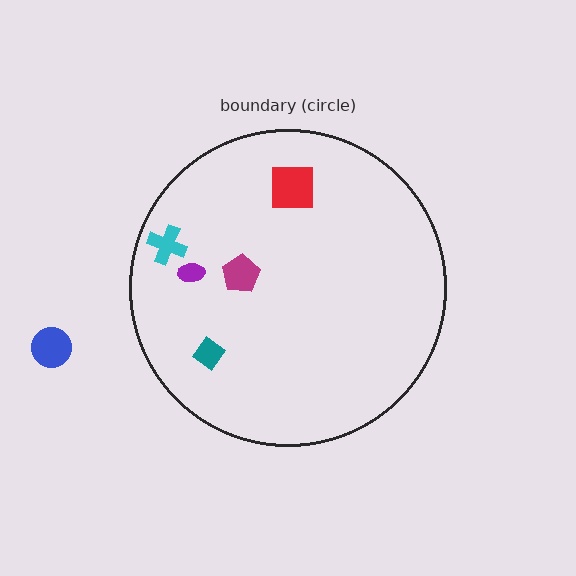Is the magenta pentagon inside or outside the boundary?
Inside.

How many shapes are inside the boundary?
5 inside, 1 outside.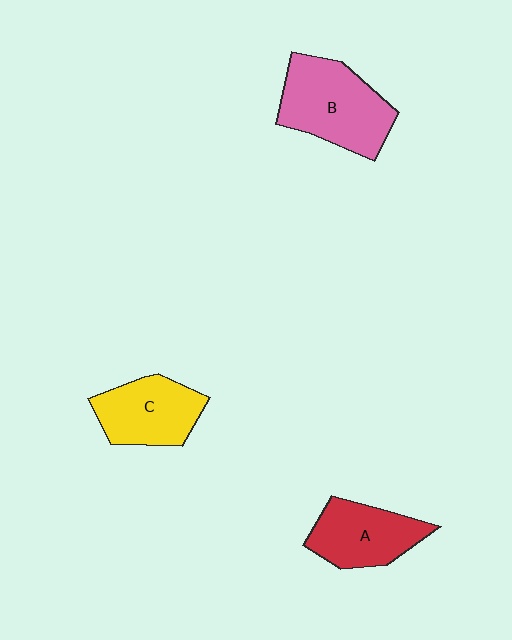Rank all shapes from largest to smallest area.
From largest to smallest: B (pink), C (yellow), A (red).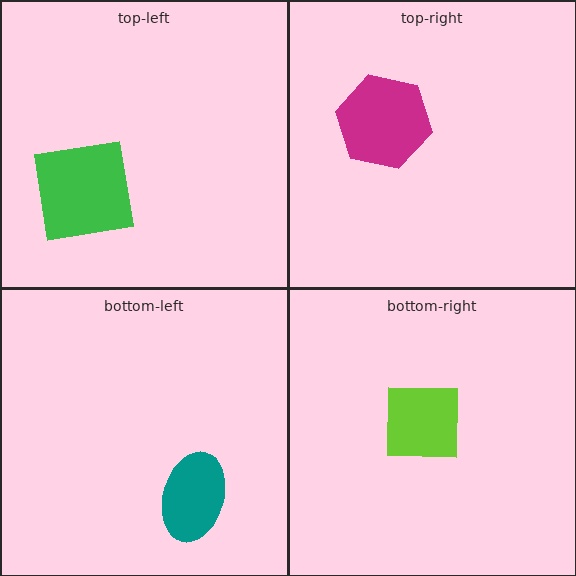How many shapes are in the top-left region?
1.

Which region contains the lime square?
The bottom-right region.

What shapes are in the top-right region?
The magenta hexagon.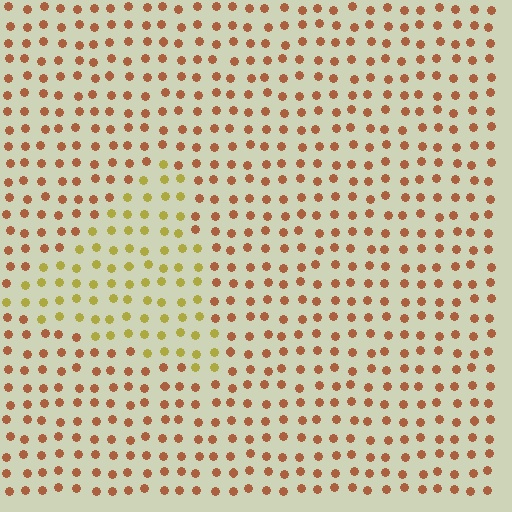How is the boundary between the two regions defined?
The boundary is defined purely by a slight shift in hue (about 40 degrees). Spacing, size, and orientation are identical on both sides.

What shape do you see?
I see a triangle.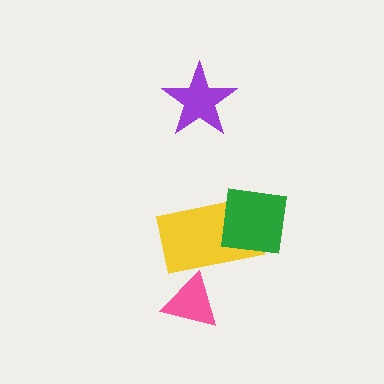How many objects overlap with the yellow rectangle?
2 objects overlap with the yellow rectangle.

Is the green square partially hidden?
No, no other shape covers it.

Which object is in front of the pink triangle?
The yellow rectangle is in front of the pink triangle.